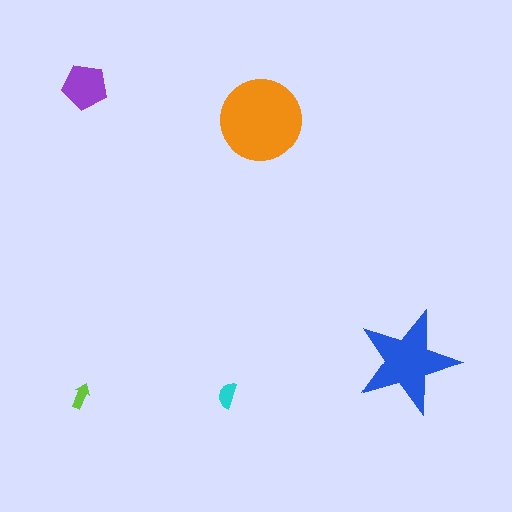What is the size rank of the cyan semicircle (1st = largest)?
4th.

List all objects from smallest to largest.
The lime arrow, the cyan semicircle, the purple pentagon, the blue star, the orange circle.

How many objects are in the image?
There are 5 objects in the image.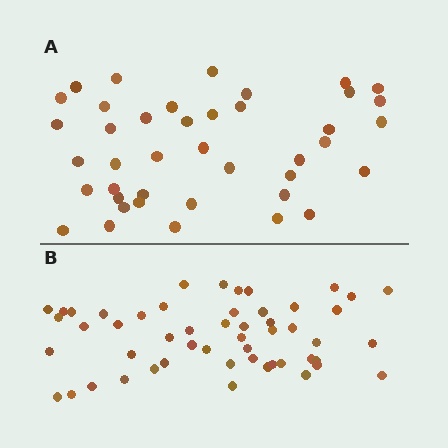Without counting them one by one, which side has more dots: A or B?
Region B (the bottom region) has more dots.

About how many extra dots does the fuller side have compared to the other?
Region B has roughly 12 or so more dots than region A.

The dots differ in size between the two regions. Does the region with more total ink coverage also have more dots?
No. Region A has more total ink coverage because its dots are larger, but region B actually contains more individual dots. Total area can be misleading — the number of items is what matters here.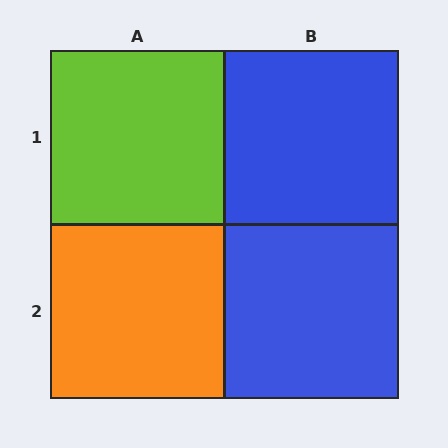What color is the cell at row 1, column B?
Blue.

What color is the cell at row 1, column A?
Lime.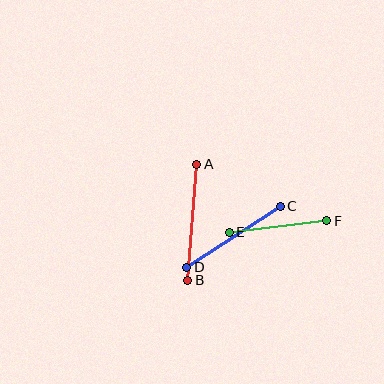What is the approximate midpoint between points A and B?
The midpoint is at approximately (192, 222) pixels.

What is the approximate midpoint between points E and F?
The midpoint is at approximately (278, 227) pixels.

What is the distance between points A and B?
The distance is approximately 117 pixels.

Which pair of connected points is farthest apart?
Points A and B are farthest apart.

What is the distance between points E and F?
The distance is approximately 98 pixels.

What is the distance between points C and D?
The distance is approximately 112 pixels.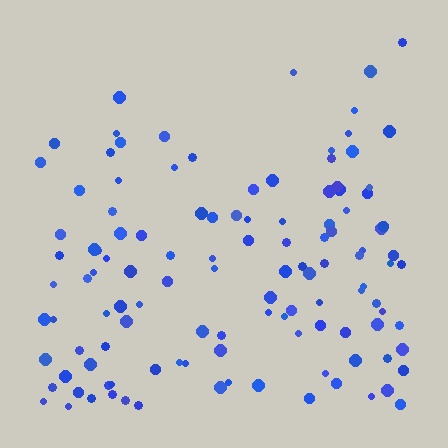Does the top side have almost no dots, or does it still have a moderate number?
Still a moderate number, just noticeably fewer than the bottom.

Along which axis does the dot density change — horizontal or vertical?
Vertical.